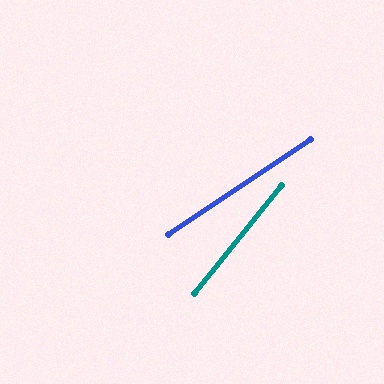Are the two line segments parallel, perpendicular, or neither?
Neither parallel nor perpendicular — they differ by about 17°.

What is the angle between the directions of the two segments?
Approximately 17 degrees.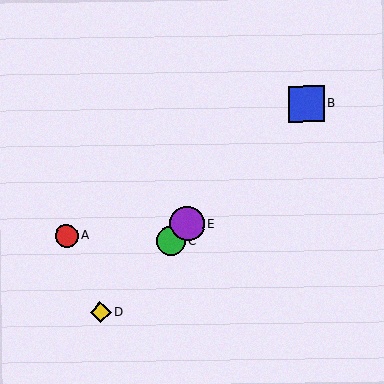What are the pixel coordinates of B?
Object B is at (306, 104).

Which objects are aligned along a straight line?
Objects B, C, D, E are aligned along a straight line.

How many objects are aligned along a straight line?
4 objects (B, C, D, E) are aligned along a straight line.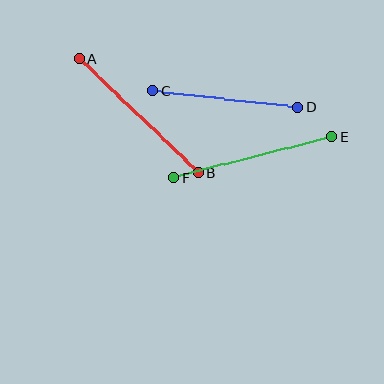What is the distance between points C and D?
The distance is approximately 146 pixels.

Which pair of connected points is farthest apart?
Points A and B are farthest apart.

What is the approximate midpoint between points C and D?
The midpoint is at approximately (225, 99) pixels.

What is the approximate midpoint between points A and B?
The midpoint is at approximately (139, 116) pixels.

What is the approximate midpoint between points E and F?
The midpoint is at approximately (253, 157) pixels.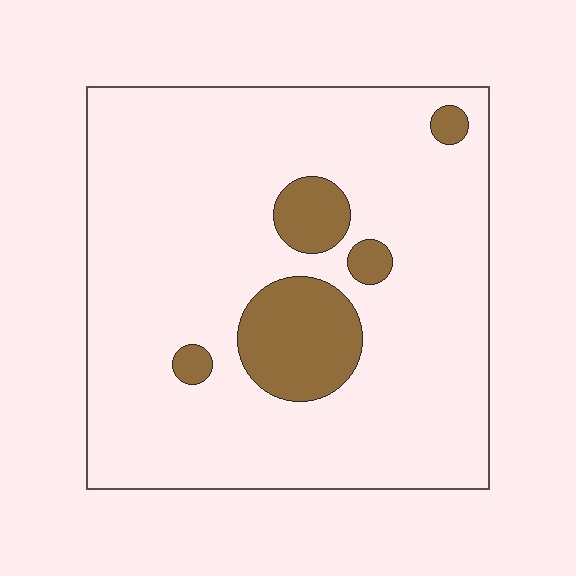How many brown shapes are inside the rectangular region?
5.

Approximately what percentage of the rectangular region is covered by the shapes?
Approximately 15%.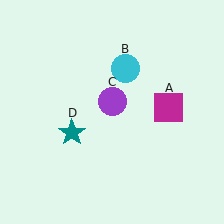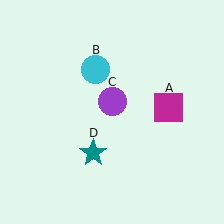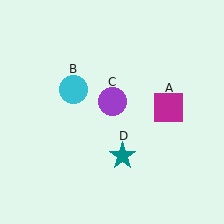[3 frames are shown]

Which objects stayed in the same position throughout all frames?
Magenta square (object A) and purple circle (object C) remained stationary.